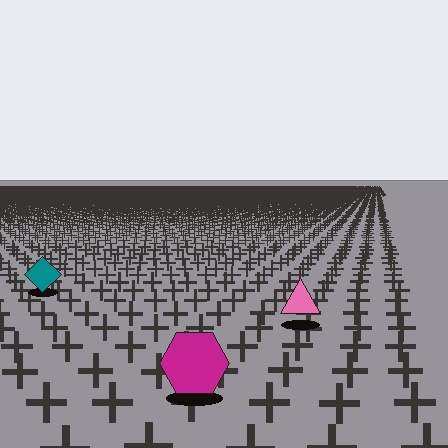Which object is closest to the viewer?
The magenta hexagon is closest. The texture marks near it are larger and more spread out.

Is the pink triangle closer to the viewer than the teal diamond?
Yes. The pink triangle is closer — you can tell from the texture gradient: the ground texture is coarser near it.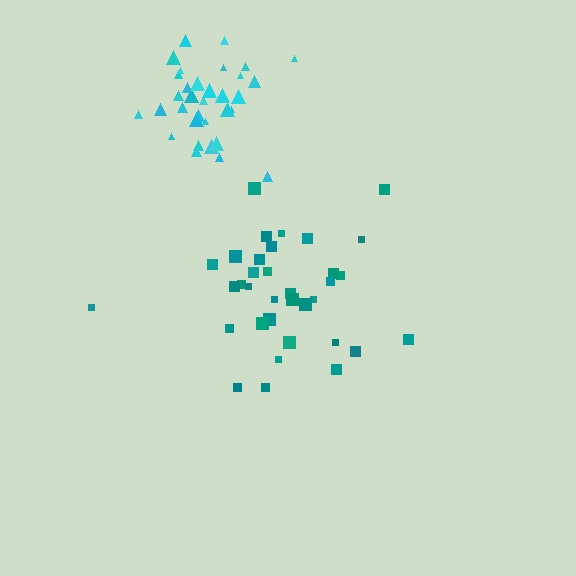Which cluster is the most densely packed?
Cyan.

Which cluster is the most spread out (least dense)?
Teal.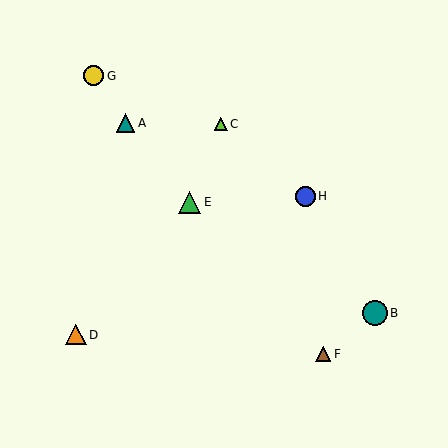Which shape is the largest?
The teal circle (labeled B) is the largest.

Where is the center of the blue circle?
The center of the blue circle is at (305, 196).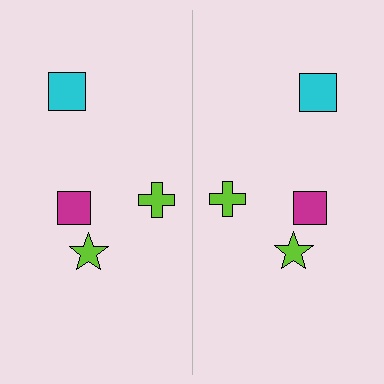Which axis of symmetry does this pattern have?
The pattern has a vertical axis of symmetry running through the center of the image.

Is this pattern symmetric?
Yes, this pattern has bilateral (reflection) symmetry.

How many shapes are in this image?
There are 8 shapes in this image.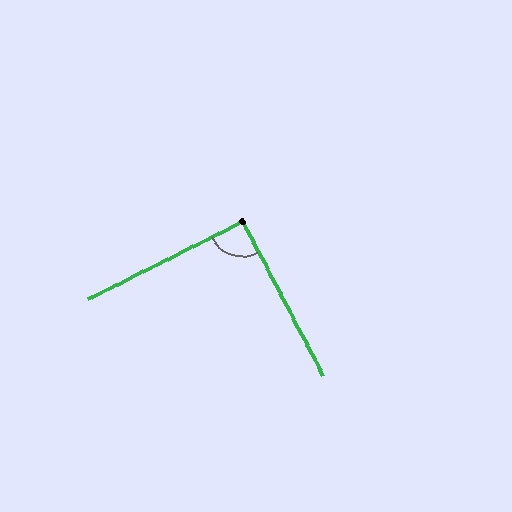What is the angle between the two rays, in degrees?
Approximately 91 degrees.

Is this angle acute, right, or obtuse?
It is approximately a right angle.